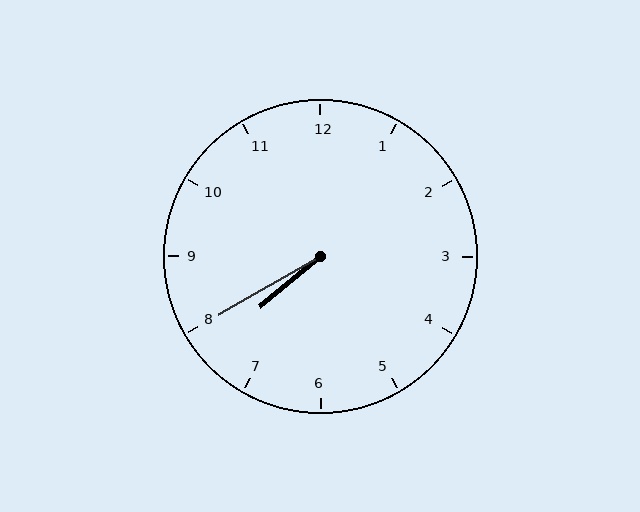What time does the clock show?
7:40.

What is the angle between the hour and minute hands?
Approximately 10 degrees.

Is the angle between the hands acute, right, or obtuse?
It is acute.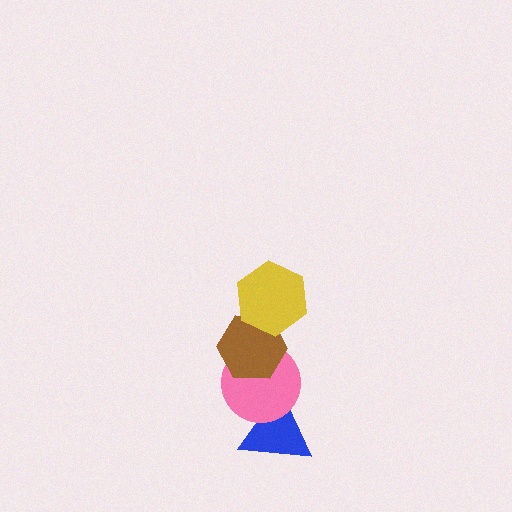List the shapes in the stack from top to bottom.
From top to bottom: the yellow hexagon, the brown hexagon, the pink circle, the blue triangle.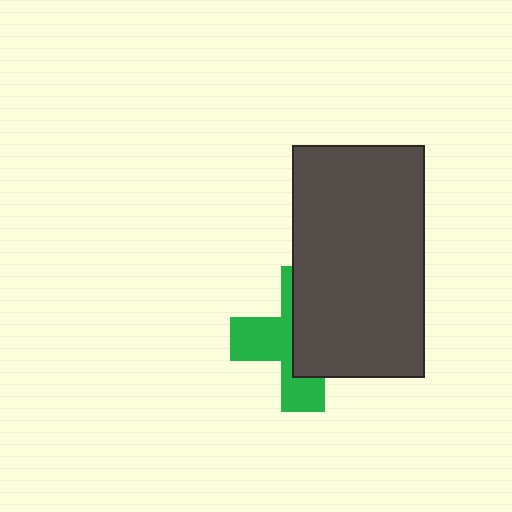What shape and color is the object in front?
The object in front is a dark gray rectangle.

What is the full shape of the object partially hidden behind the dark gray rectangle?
The partially hidden object is a green cross.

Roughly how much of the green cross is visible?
A small part of it is visible (roughly 45%).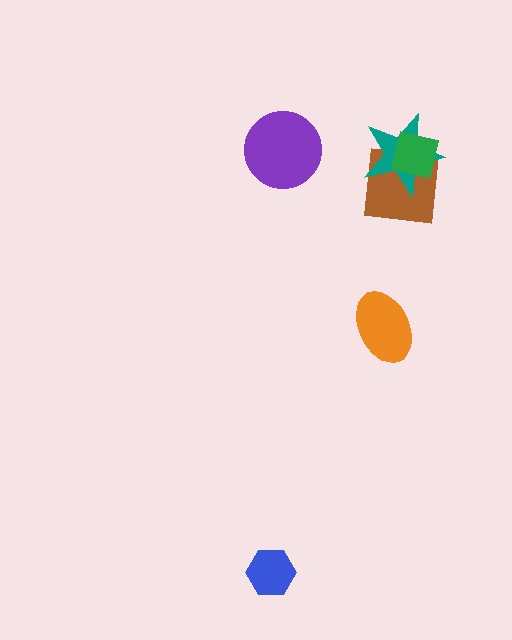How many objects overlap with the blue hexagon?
0 objects overlap with the blue hexagon.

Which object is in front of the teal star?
The green square is in front of the teal star.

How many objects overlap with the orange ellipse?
0 objects overlap with the orange ellipse.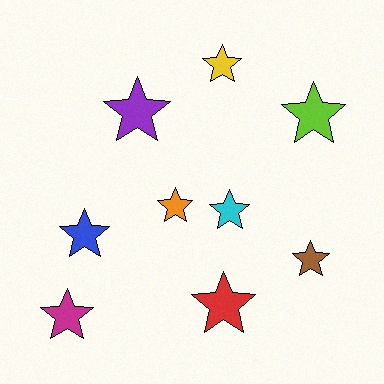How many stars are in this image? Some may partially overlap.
There are 9 stars.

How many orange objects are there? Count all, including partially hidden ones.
There is 1 orange object.